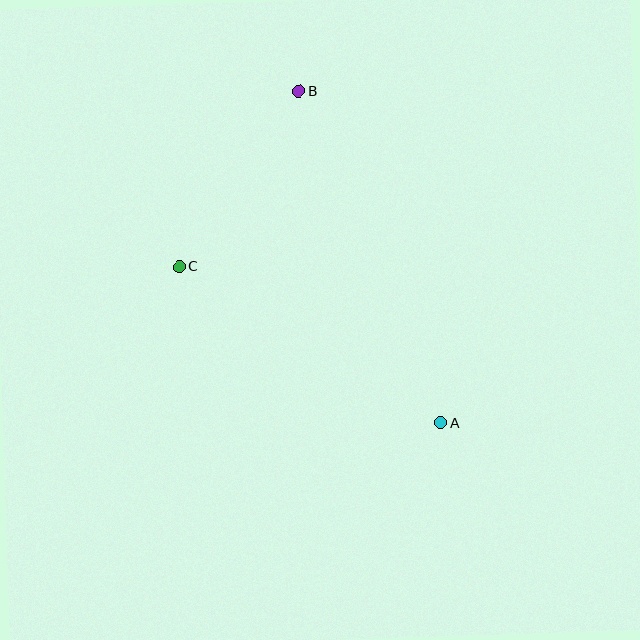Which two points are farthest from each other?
Points A and B are farthest from each other.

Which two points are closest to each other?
Points B and C are closest to each other.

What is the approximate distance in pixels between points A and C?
The distance between A and C is approximately 305 pixels.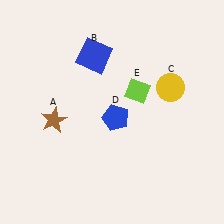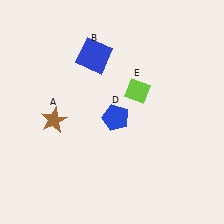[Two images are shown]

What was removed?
The yellow circle (C) was removed in Image 2.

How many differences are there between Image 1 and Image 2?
There is 1 difference between the two images.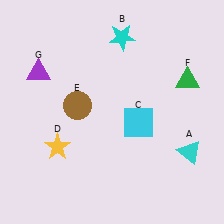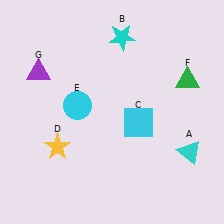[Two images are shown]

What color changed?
The circle (E) changed from brown in Image 1 to cyan in Image 2.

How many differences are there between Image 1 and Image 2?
There is 1 difference between the two images.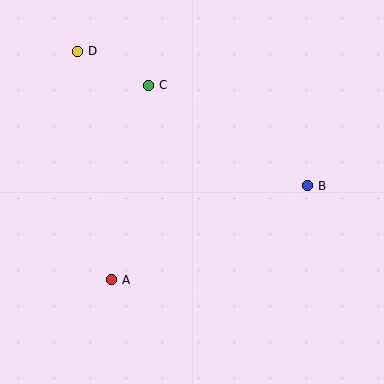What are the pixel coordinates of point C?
Point C is at (149, 85).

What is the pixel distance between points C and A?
The distance between C and A is 198 pixels.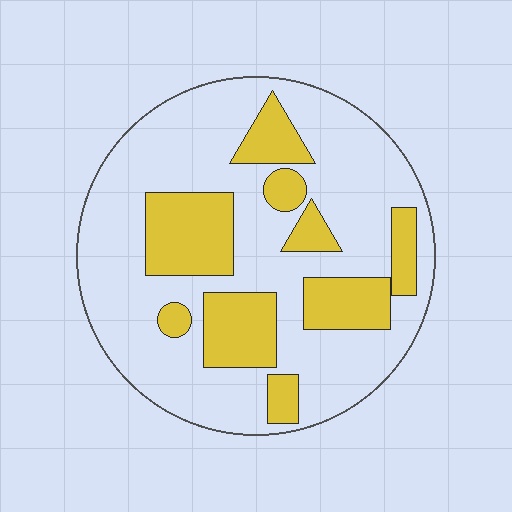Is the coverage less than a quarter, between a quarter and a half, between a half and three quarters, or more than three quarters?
Between a quarter and a half.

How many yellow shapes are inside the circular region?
9.